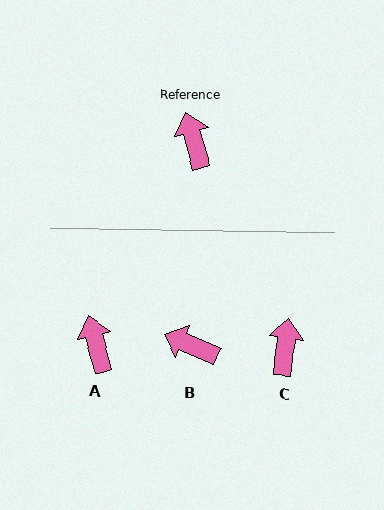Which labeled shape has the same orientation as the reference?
A.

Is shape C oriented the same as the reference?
No, it is off by about 22 degrees.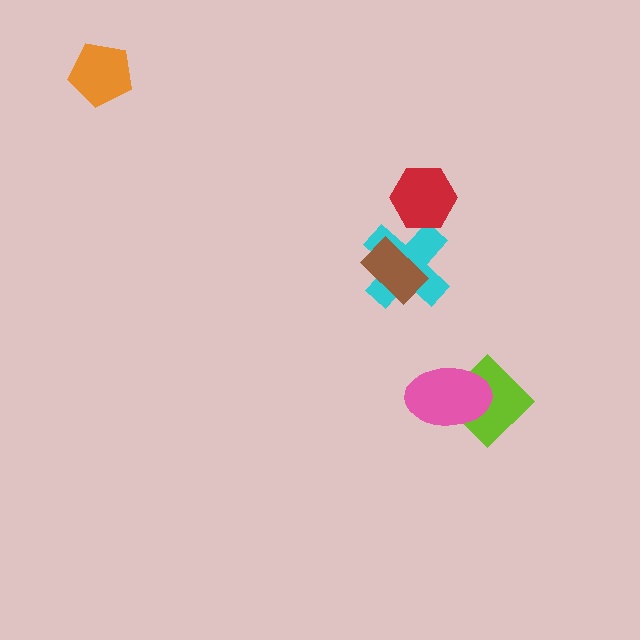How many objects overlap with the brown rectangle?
1 object overlaps with the brown rectangle.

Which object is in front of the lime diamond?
The pink ellipse is in front of the lime diamond.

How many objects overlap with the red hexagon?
1 object overlaps with the red hexagon.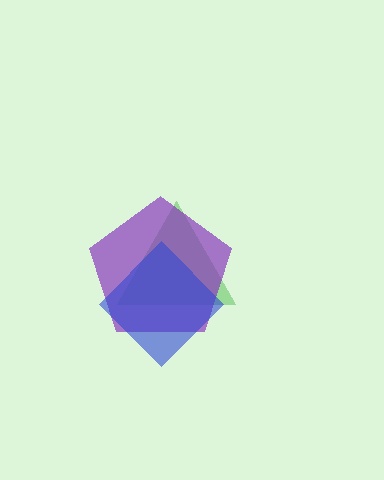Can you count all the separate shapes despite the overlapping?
Yes, there are 3 separate shapes.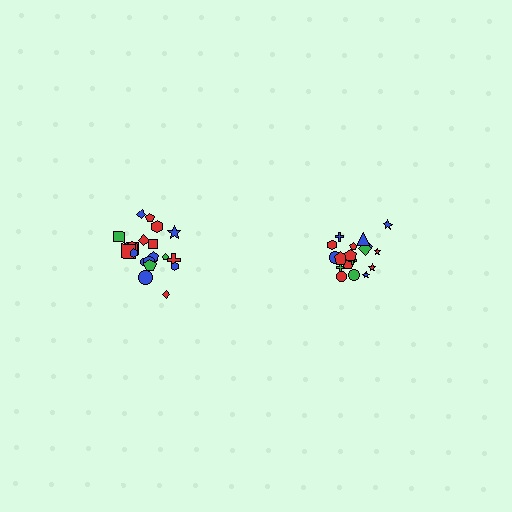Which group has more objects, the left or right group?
The left group.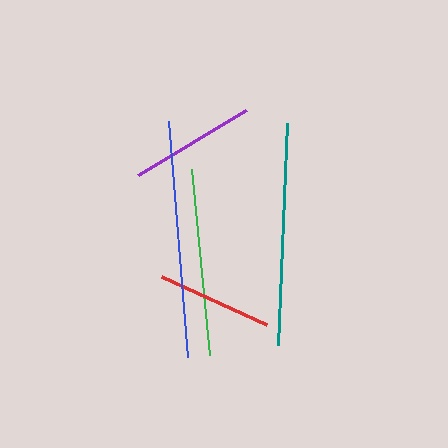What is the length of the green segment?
The green segment is approximately 187 pixels long.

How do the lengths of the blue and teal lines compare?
The blue and teal lines are approximately the same length.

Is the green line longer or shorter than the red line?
The green line is longer than the red line.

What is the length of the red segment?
The red segment is approximately 116 pixels long.